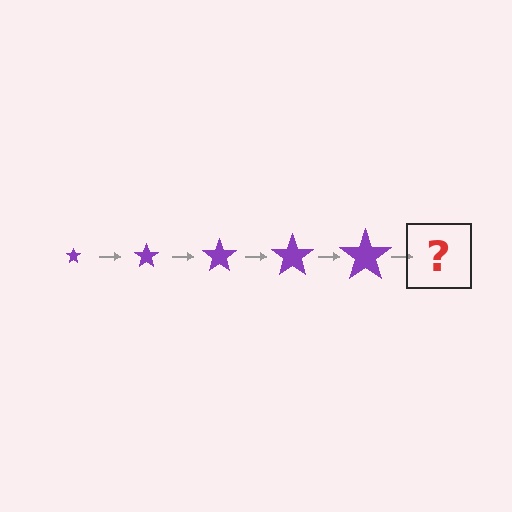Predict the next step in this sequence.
The next step is a purple star, larger than the previous one.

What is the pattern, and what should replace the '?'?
The pattern is that the star gets progressively larger each step. The '?' should be a purple star, larger than the previous one.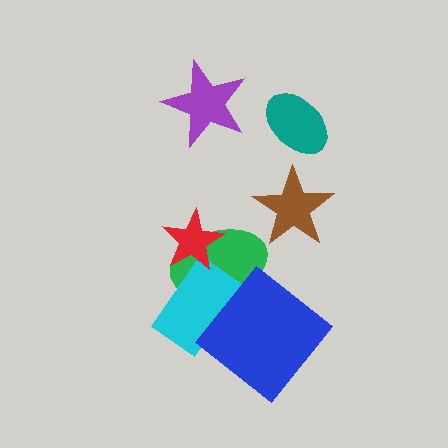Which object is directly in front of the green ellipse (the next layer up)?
The cyan rectangle is directly in front of the green ellipse.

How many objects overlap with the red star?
2 objects overlap with the red star.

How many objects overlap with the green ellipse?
3 objects overlap with the green ellipse.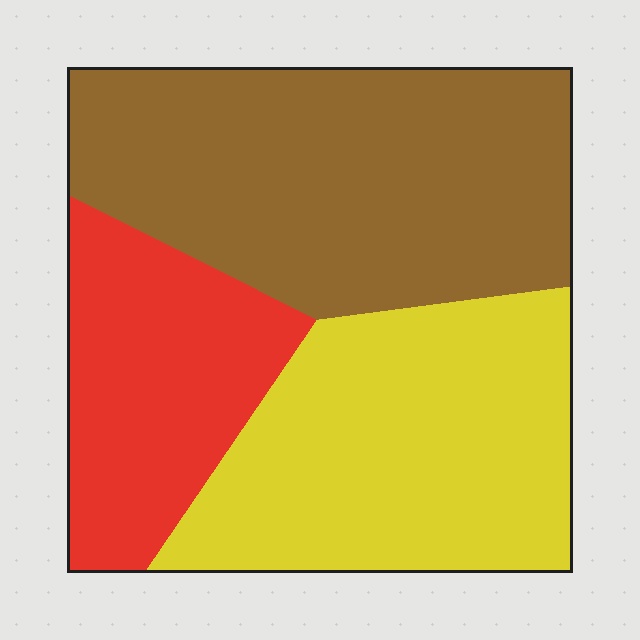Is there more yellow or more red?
Yellow.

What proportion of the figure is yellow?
Yellow covers roughly 35% of the figure.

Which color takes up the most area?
Brown, at roughly 40%.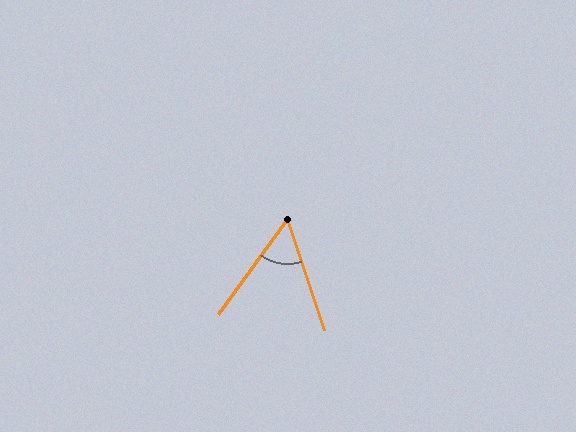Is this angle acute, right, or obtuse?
It is acute.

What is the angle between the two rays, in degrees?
Approximately 55 degrees.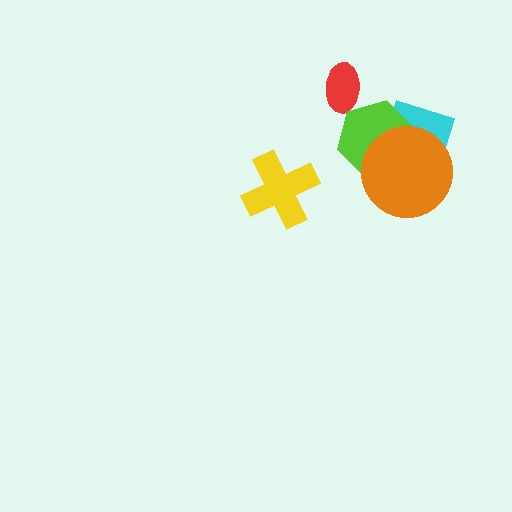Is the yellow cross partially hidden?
No, no other shape covers it.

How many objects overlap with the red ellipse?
0 objects overlap with the red ellipse.